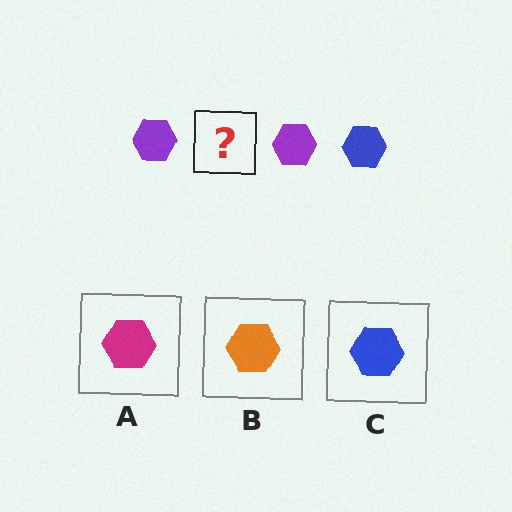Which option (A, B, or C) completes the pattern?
C.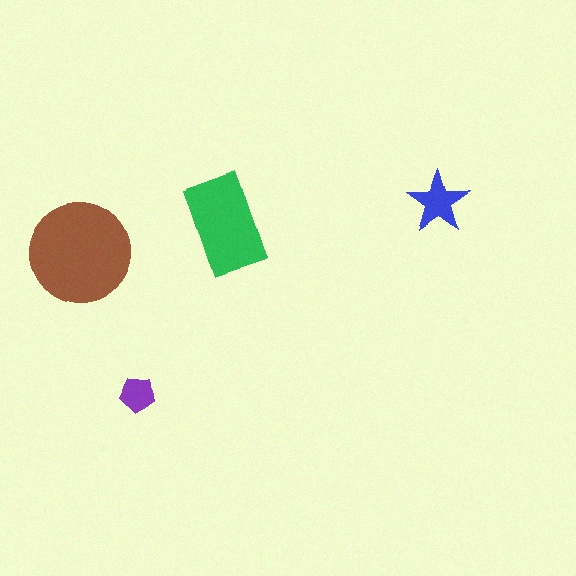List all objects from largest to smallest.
The brown circle, the green rectangle, the blue star, the purple pentagon.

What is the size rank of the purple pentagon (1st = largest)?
4th.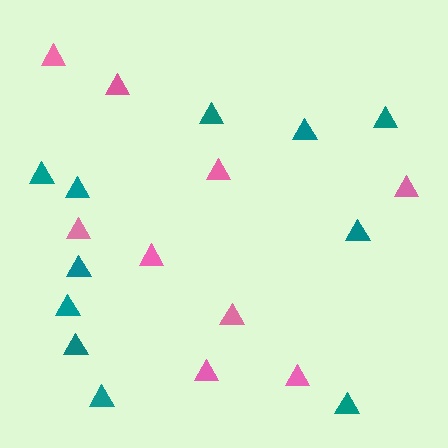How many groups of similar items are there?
There are 2 groups: one group of teal triangles (11) and one group of pink triangles (9).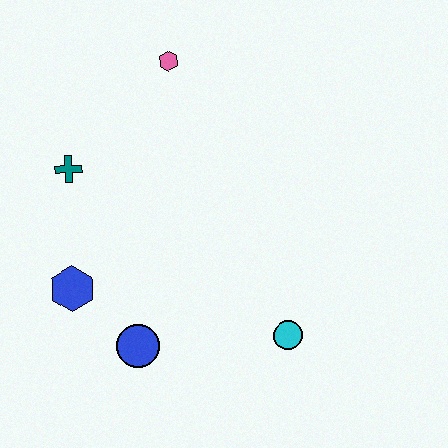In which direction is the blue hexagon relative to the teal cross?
The blue hexagon is below the teal cross.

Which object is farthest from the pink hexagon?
The cyan circle is farthest from the pink hexagon.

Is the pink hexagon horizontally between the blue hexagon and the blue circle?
No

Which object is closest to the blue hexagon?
The blue circle is closest to the blue hexagon.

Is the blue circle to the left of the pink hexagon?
Yes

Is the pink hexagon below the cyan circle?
No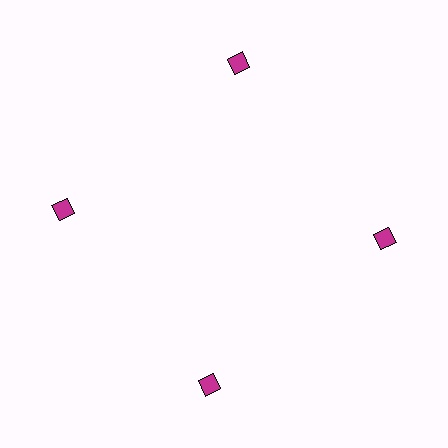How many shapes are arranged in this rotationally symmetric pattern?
There are 4 shapes, arranged in 4 groups of 1.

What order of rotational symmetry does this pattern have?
This pattern has 4-fold rotational symmetry.